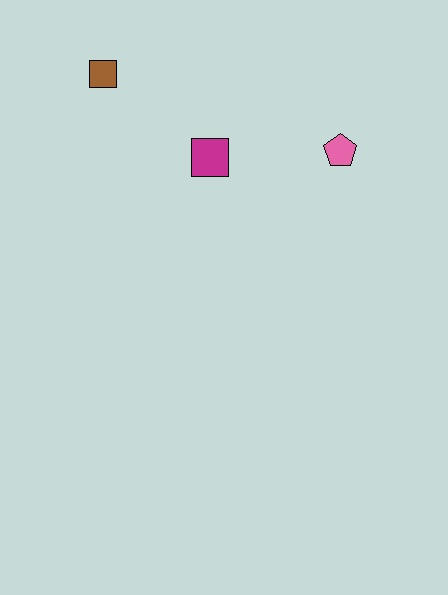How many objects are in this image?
There are 3 objects.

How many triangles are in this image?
There are no triangles.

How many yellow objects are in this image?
There are no yellow objects.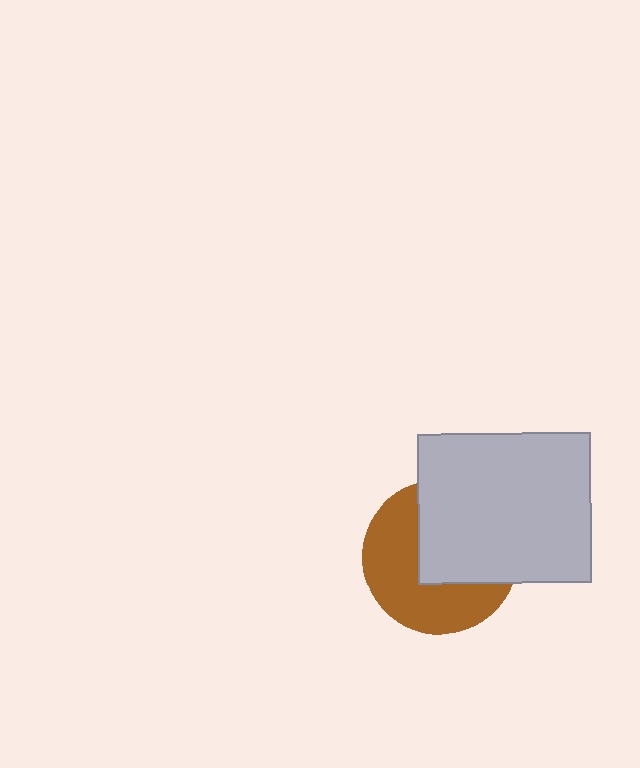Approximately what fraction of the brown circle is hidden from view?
Roughly 48% of the brown circle is hidden behind the light gray rectangle.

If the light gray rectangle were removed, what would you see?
You would see the complete brown circle.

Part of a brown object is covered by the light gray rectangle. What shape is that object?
It is a circle.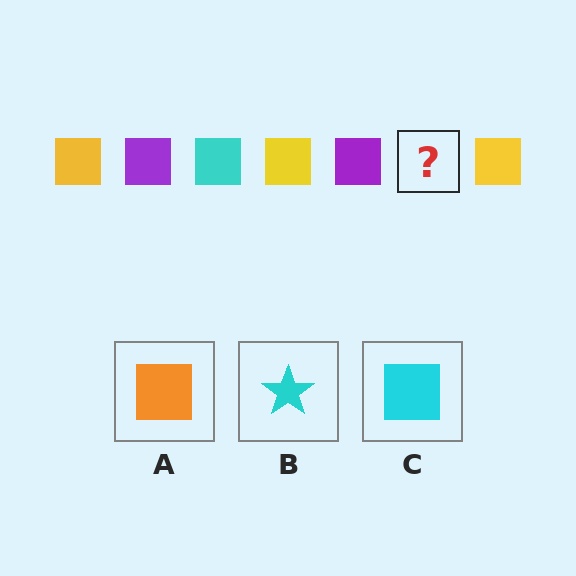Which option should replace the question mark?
Option C.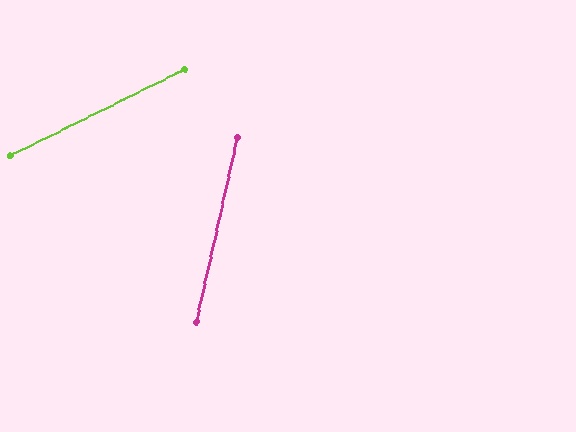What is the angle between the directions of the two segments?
Approximately 51 degrees.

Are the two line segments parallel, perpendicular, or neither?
Neither parallel nor perpendicular — they differ by about 51°.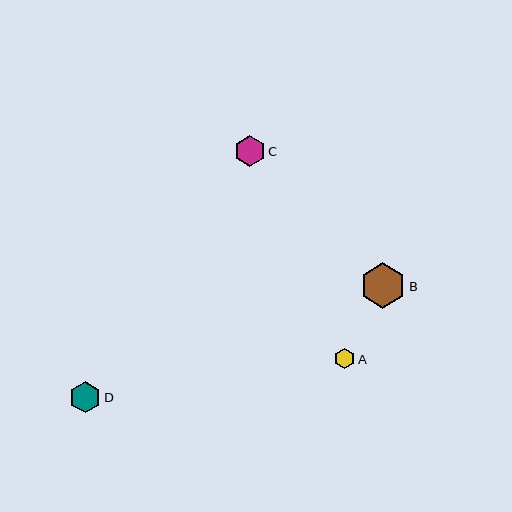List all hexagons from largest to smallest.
From largest to smallest: B, D, C, A.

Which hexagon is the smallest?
Hexagon A is the smallest with a size of approximately 20 pixels.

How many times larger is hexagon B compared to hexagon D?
Hexagon B is approximately 1.5 times the size of hexagon D.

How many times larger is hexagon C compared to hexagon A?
Hexagon C is approximately 1.5 times the size of hexagon A.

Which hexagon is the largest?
Hexagon B is the largest with a size of approximately 46 pixels.